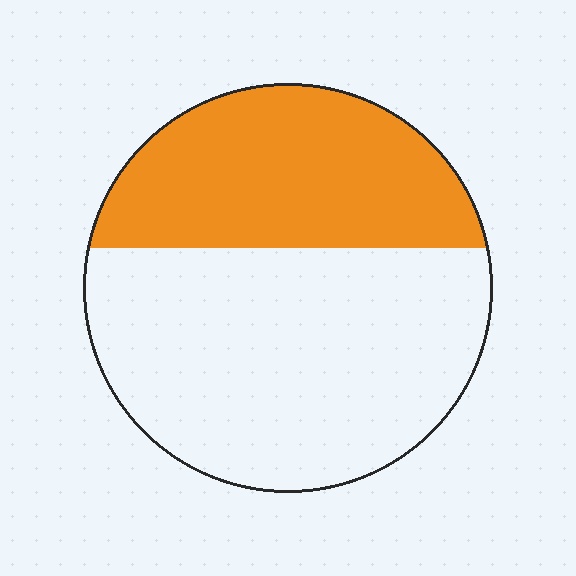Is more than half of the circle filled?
No.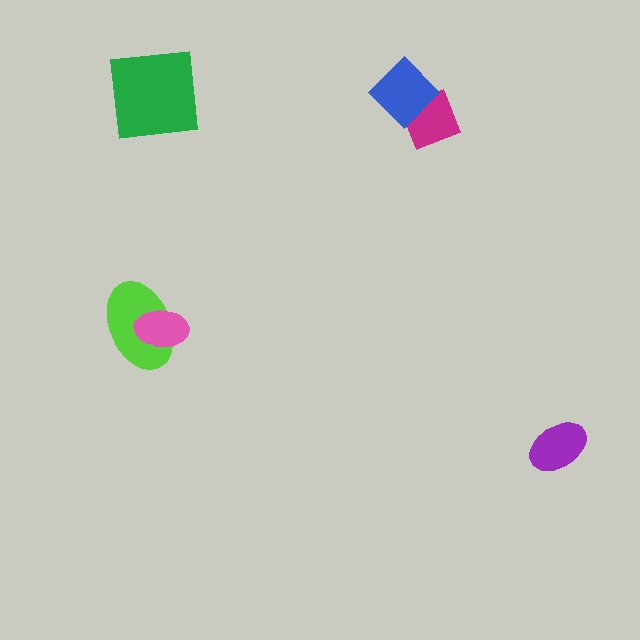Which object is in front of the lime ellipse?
The pink ellipse is in front of the lime ellipse.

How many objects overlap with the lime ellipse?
1 object overlaps with the lime ellipse.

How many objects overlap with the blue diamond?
1 object overlaps with the blue diamond.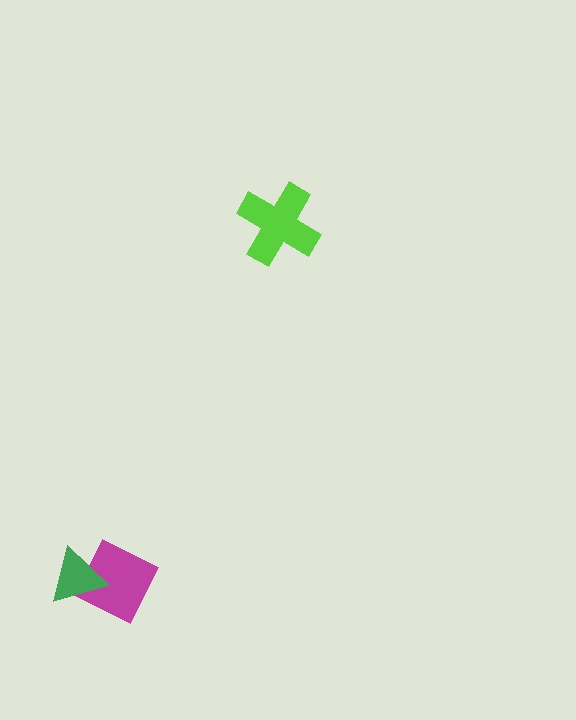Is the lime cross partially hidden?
No, no other shape covers it.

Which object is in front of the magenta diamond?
The green triangle is in front of the magenta diamond.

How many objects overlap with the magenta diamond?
1 object overlaps with the magenta diamond.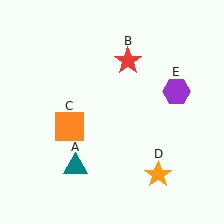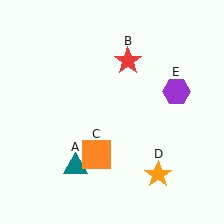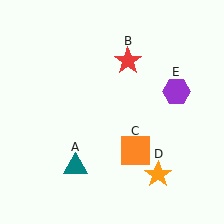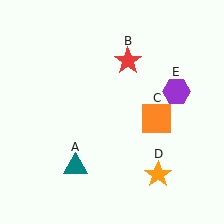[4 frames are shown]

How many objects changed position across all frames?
1 object changed position: orange square (object C).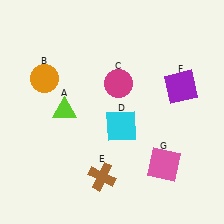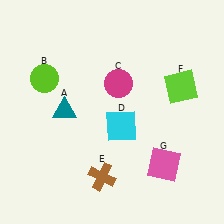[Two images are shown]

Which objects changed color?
A changed from lime to teal. B changed from orange to lime. F changed from purple to lime.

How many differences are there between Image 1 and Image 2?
There are 3 differences between the two images.